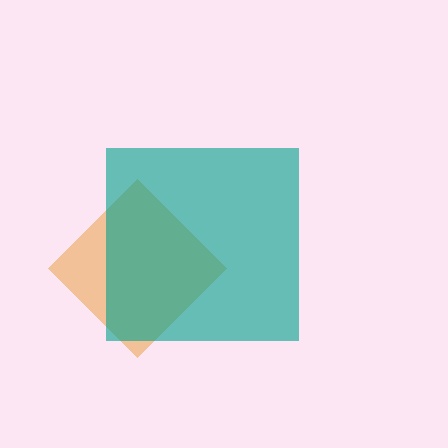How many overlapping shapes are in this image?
There are 2 overlapping shapes in the image.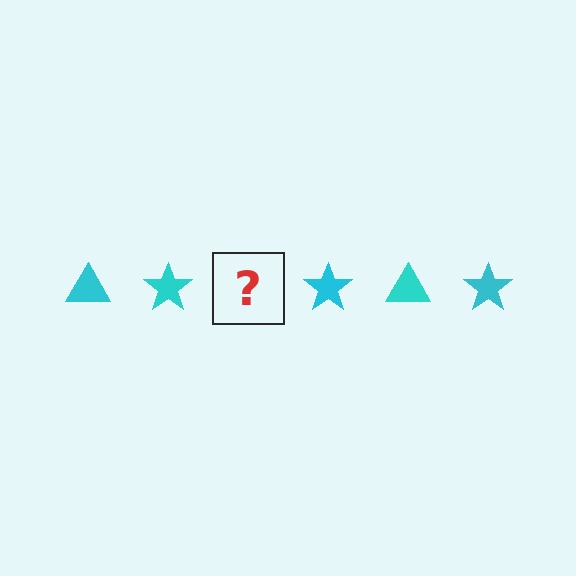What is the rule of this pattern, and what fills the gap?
The rule is that the pattern cycles through triangle, star shapes in cyan. The gap should be filled with a cyan triangle.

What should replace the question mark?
The question mark should be replaced with a cyan triangle.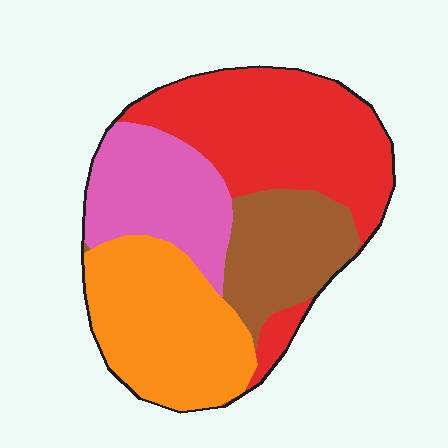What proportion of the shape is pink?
Pink takes up about one fifth (1/5) of the shape.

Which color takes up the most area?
Red, at roughly 35%.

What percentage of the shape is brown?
Brown covers 17% of the shape.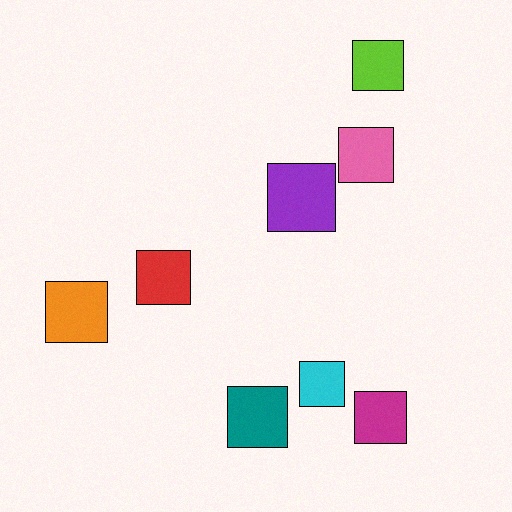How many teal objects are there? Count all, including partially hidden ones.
There is 1 teal object.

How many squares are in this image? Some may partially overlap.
There are 8 squares.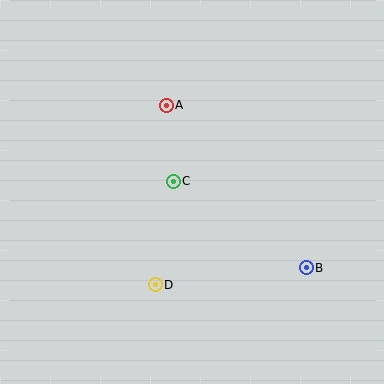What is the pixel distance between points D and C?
The distance between D and C is 105 pixels.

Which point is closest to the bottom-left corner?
Point D is closest to the bottom-left corner.